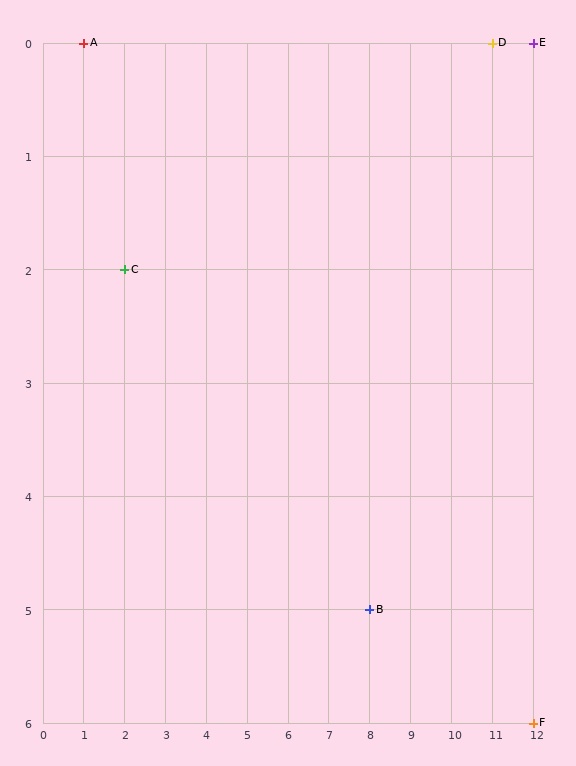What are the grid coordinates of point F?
Point F is at grid coordinates (12, 6).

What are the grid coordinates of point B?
Point B is at grid coordinates (8, 5).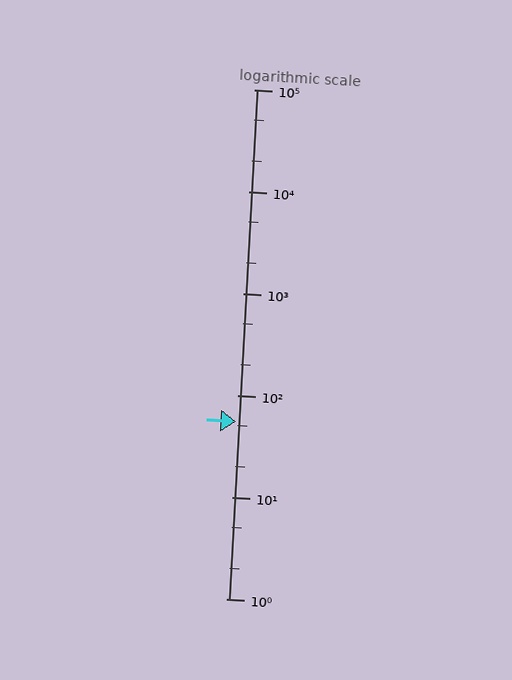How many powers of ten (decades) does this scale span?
The scale spans 5 decades, from 1 to 100000.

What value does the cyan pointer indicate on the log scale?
The pointer indicates approximately 55.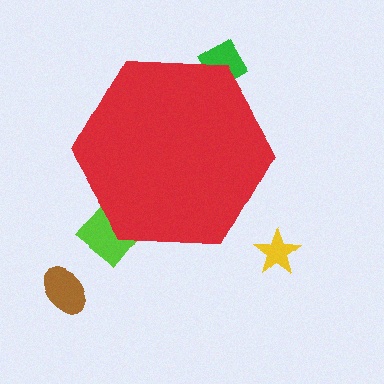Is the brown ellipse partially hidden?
No, the brown ellipse is fully visible.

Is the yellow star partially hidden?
No, the yellow star is fully visible.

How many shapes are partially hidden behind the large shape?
2 shapes are partially hidden.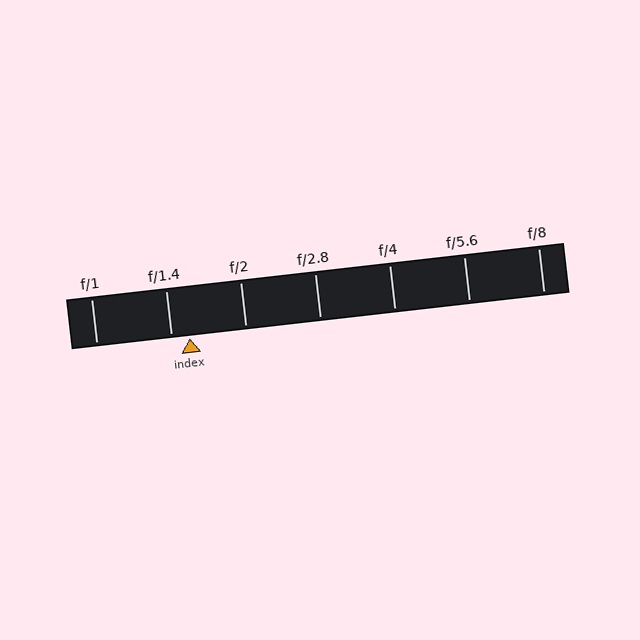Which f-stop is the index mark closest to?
The index mark is closest to f/1.4.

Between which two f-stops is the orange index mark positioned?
The index mark is between f/1.4 and f/2.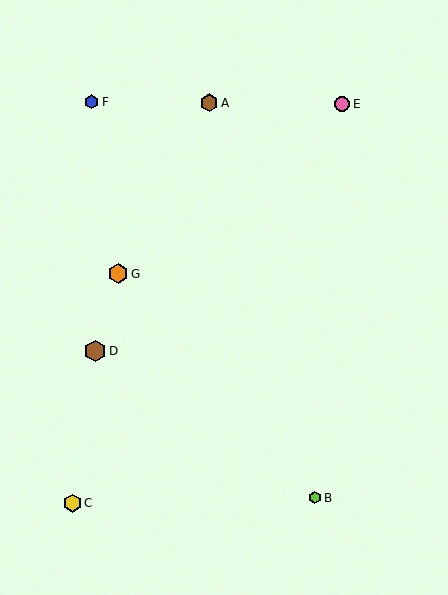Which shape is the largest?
The brown hexagon (labeled D) is the largest.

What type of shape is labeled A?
Shape A is a brown hexagon.